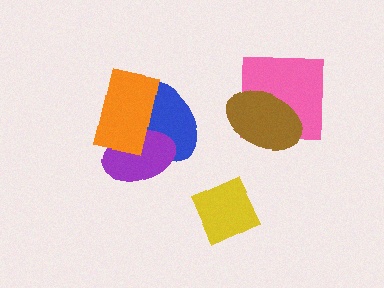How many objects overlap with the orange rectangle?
2 objects overlap with the orange rectangle.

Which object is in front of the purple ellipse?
The orange rectangle is in front of the purple ellipse.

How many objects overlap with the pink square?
1 object overlaps with the pink square.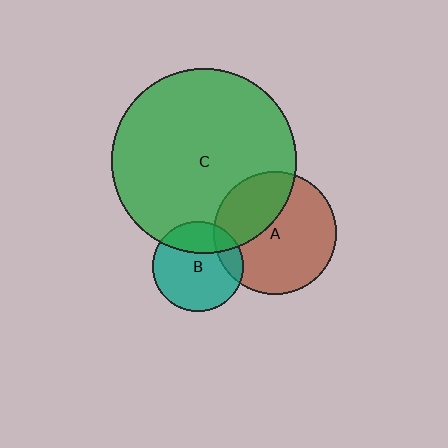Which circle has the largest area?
Circle C (green).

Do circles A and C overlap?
Yes.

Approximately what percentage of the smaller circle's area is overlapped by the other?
Approximately 35%.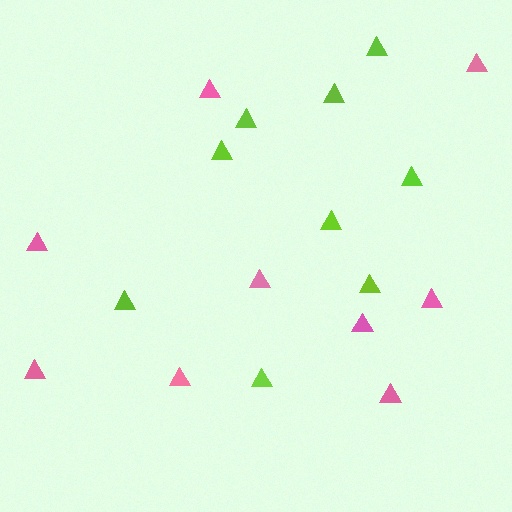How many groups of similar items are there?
There are 2 groups: one group of pink triangles (9) and one group of lime triangles (9).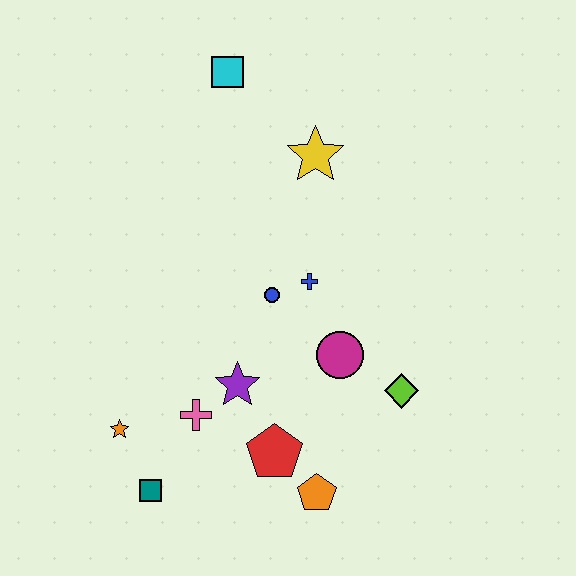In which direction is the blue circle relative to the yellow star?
The blue circle is below the yellow star.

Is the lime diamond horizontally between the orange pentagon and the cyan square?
No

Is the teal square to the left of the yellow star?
Yes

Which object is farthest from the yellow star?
The teal square is farthest from the yellow star.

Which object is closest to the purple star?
The pink cross is closest to the purple star.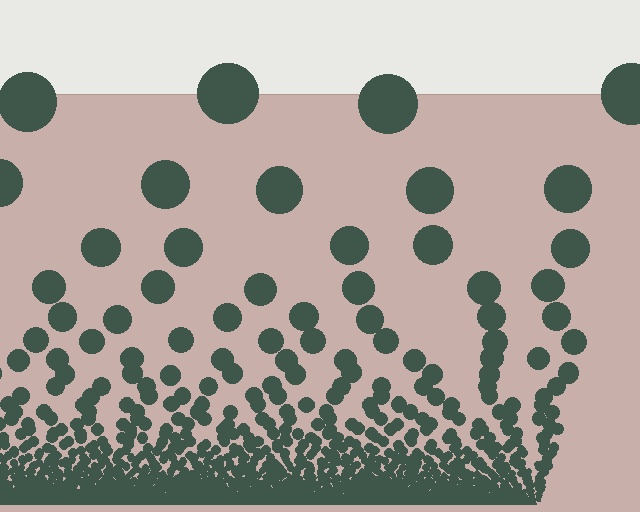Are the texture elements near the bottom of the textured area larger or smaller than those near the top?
Smaller. The gradient is inverted — elements near the bottom are smaller and denser.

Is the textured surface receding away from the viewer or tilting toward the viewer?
The surface appears to tilt toward the viewer. Texture elements get larger and sparser toward the top.